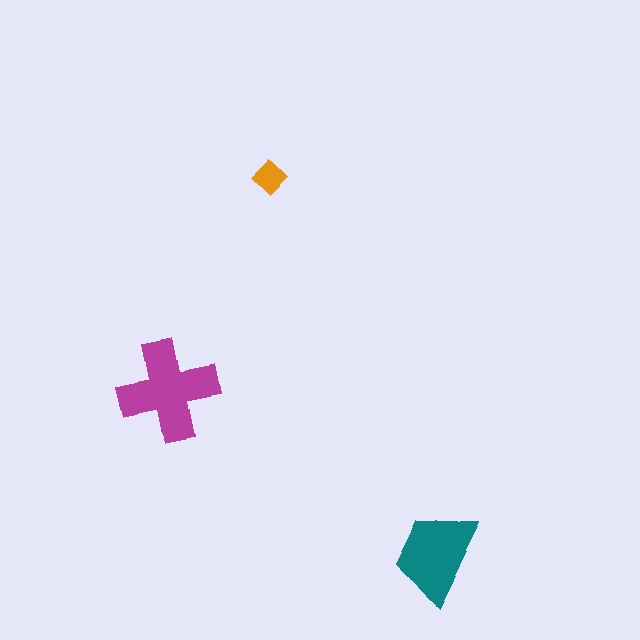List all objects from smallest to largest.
The orange diamond, the teal trapezoid, the magenta cross.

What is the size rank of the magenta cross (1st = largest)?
1st.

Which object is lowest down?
The teal trapezoid is bottommost.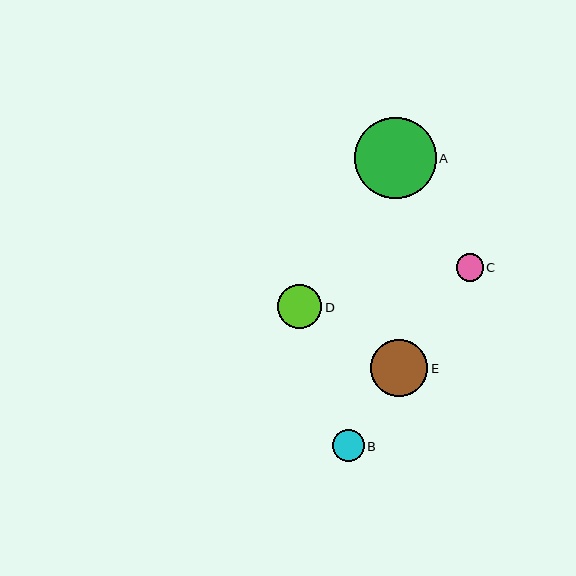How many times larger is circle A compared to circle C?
Circle A is approximately 3.0 times the size of circle C.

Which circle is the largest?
Circle A is the largest with a size of approximately 81 pixels.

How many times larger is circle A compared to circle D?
Circle A is approximately 1.9 times the size of circle D.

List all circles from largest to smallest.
From largest to smallest: A, E, D, B, C.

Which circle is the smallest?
Circle C is the smallest with a size of approximately 27 pixels.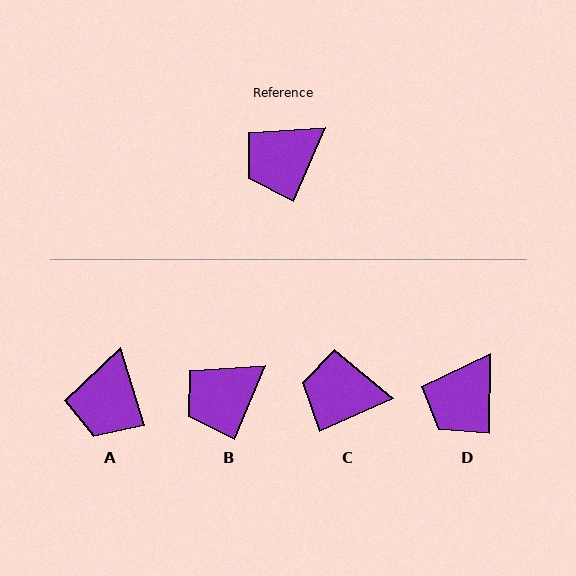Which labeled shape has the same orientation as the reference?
B.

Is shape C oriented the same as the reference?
No, it is off by about 43 degrees.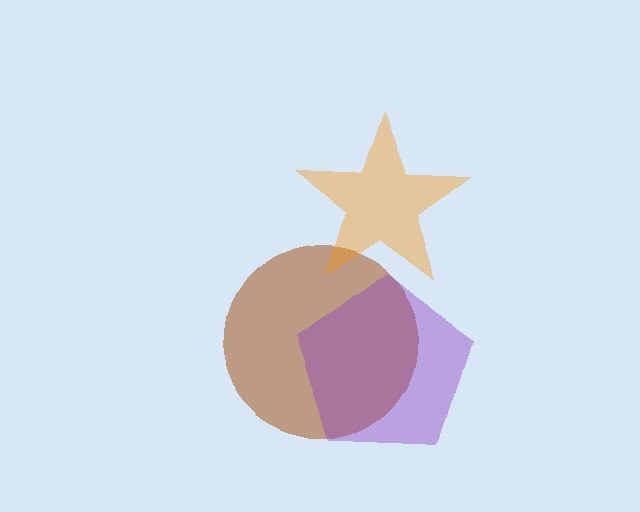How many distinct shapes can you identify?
There are 3 distinct shapes: a brown circle, an orange star, a purple pentagon.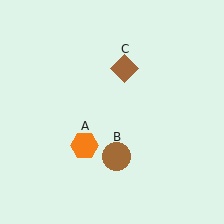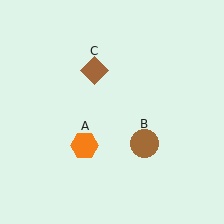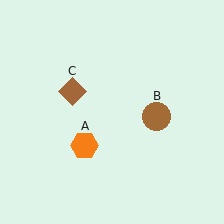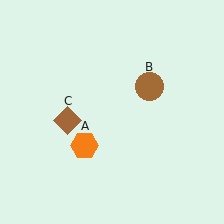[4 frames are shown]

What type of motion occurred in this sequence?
The brown circle (object B), brown diamond (object C) rotated counterclockwise around the center of the scene.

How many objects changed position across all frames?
2 objects changed position: brown circle (object B), brown diamond (object C).